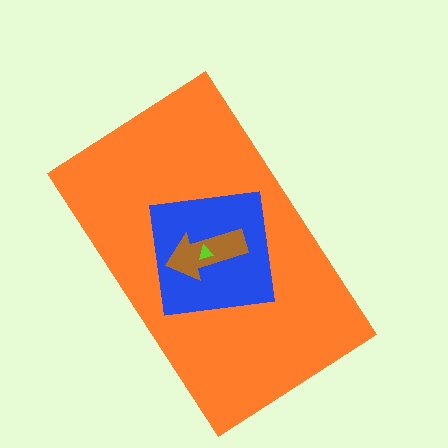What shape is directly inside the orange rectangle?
The blue square.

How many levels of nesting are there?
4.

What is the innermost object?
The lime triangle.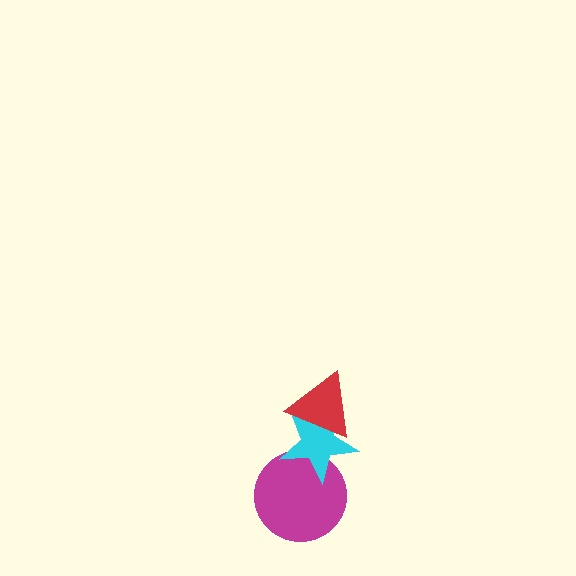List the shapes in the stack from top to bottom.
From top to bottom: the red triangle, the cyan star, the magenta circle.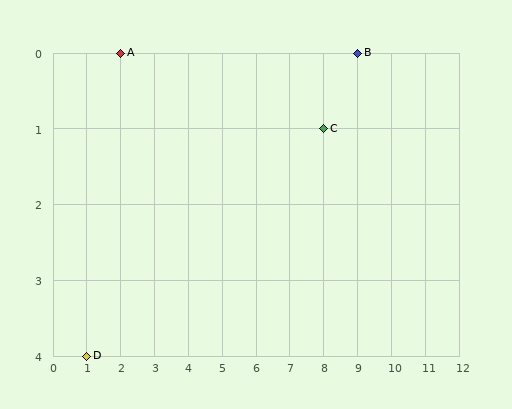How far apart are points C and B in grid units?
Points C and B are 1 column and 1 row apart (about 1.4 grid units diagonally).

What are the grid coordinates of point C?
Point C is at grid coordinates (8, 1).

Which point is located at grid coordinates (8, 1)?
Point C is at (8, 1).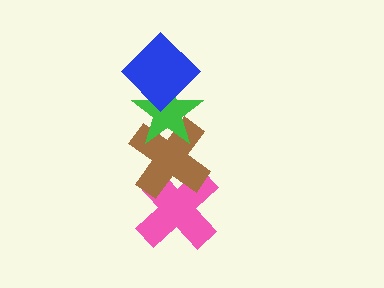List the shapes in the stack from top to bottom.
From top to bottom: the blue diamond, the green star, the brown cross, the pink cross.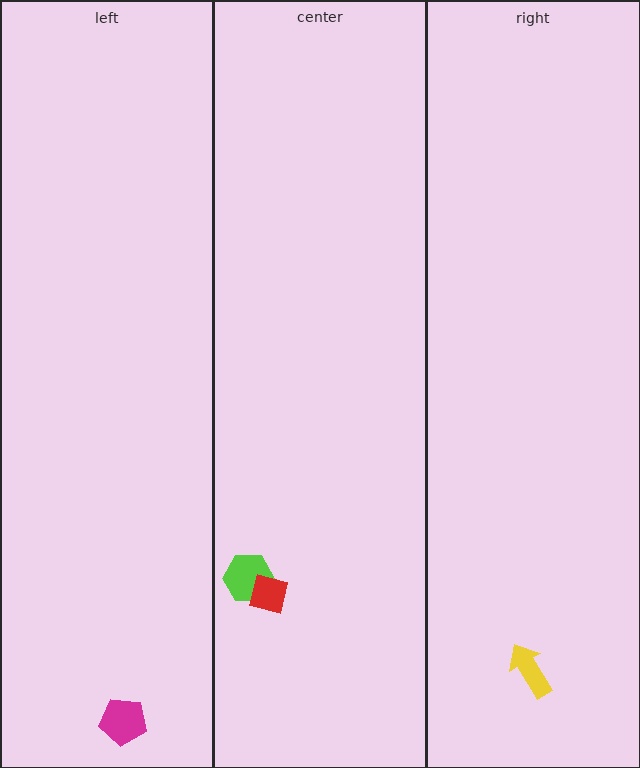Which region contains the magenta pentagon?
The left region.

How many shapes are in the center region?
2.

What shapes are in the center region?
The lime hexagon, the red square.